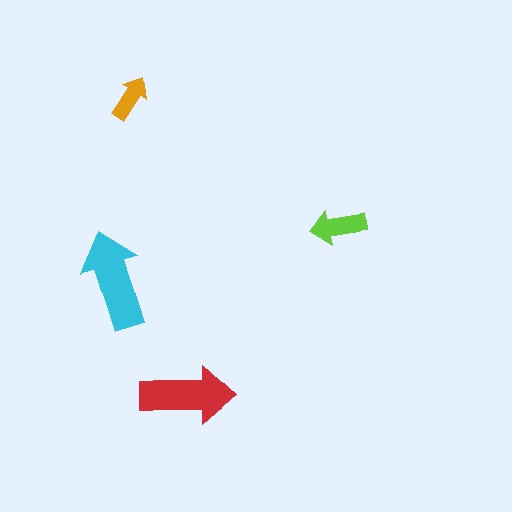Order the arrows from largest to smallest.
the cyan one, the red one, the lime one, the orange one.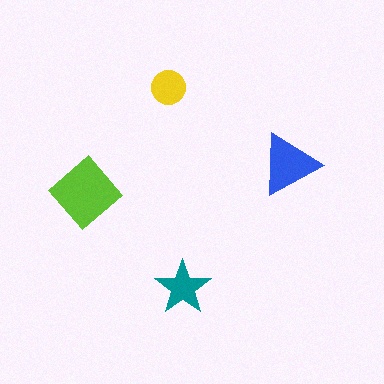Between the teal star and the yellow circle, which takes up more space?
The teal star.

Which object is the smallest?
The yellow circle.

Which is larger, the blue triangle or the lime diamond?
The lime diamond.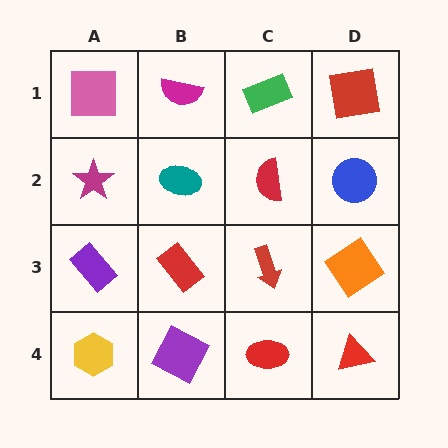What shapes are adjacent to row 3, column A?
A magenta star (row 2, column A), a yellow hexagon (row 4, column A), a red rectangle (row 3, column B).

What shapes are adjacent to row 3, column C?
A red semicircle (row 2, column C), a red ellipse (row 4, column C), a red rectangle (row 3, column B), an orange diamond (row 3, column D).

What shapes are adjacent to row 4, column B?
A red rectangle (row 3, column B), a yellow hexagon (row 4, column A), a red ellipse (row 4, column C).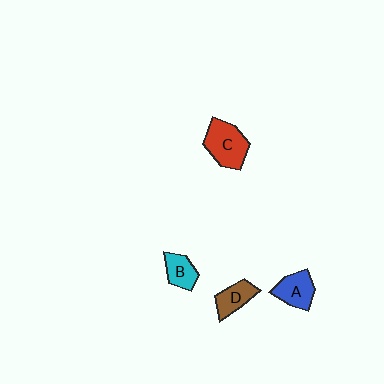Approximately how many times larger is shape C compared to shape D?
Approximately 1.6 times.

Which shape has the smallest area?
Shape B (cyan).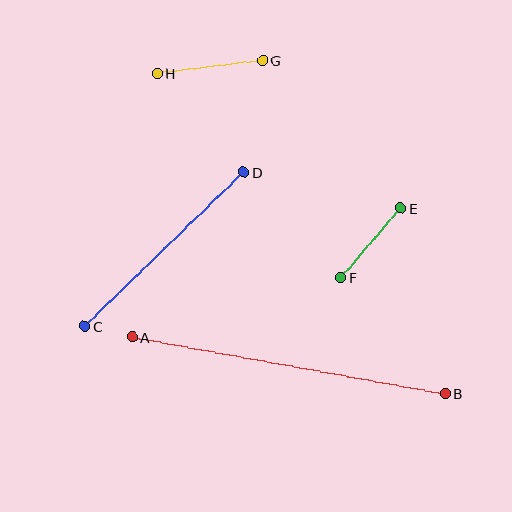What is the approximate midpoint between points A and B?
The midpoint is at approximately (289, 365) pixels.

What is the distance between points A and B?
The distance is approximately 318 pixels.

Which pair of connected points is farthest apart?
Points A and B are farthest apart.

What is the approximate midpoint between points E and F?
The midpoint is at approximately (371, 243) pixels.